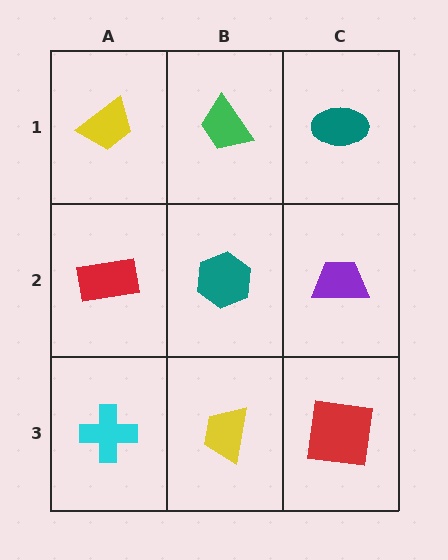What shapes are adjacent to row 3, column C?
A purple trapezoid (row 2, column C), a yellow trapezoid (row 3, column B).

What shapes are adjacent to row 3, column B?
A teal hexagon (row 2, column B), a cyan cross (row 3, column A), a red square (row 3, column C).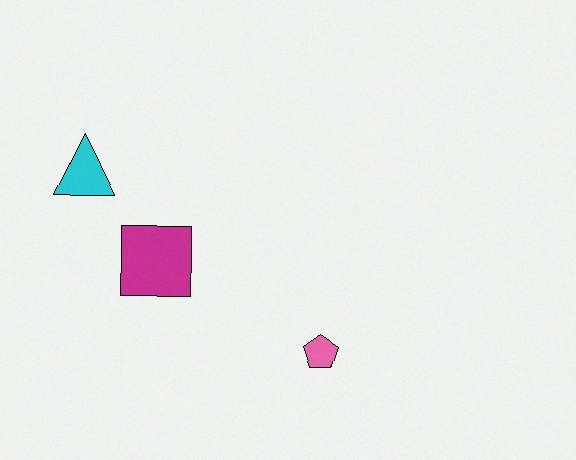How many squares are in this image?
There is 1 square.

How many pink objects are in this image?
There is 1 pink object.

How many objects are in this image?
There are 3 objects.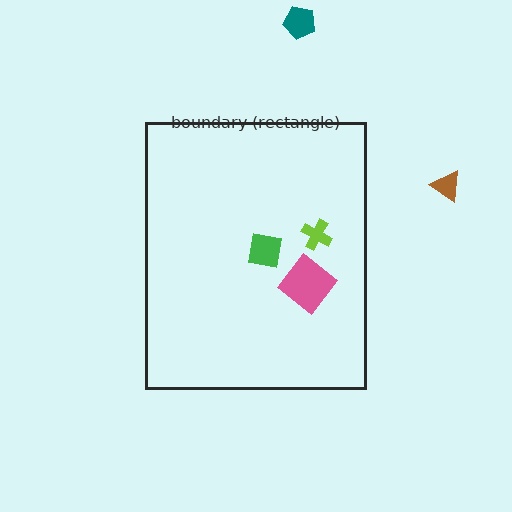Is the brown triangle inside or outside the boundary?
Outside.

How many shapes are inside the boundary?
3 inside, 2 outside.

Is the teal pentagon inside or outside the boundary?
Outside.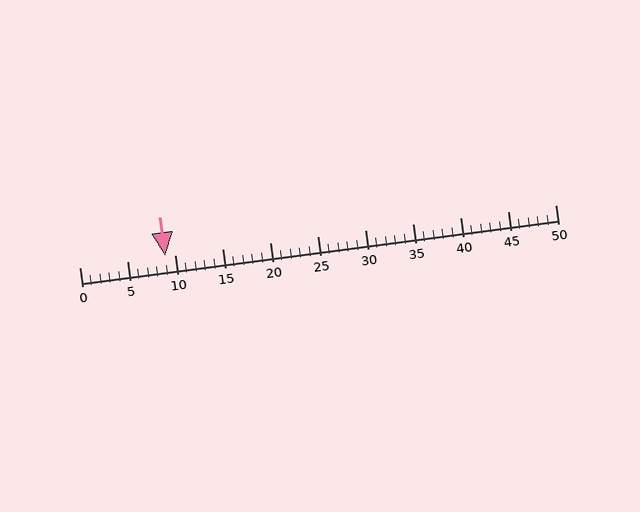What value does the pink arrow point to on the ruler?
The pink arrow points to approximately 9.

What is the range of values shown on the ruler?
The ruler shows values from 0 to 50.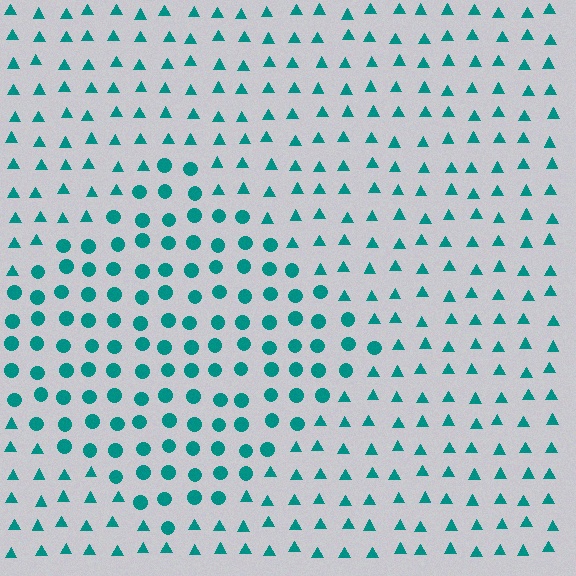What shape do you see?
I see a diamond.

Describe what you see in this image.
The image is filled with small teal elements arranged in a uniform grid. A diamond-shaped region contains circles, while the surrounding area contains triangles. The boundary is defined purely by the change in element shape.